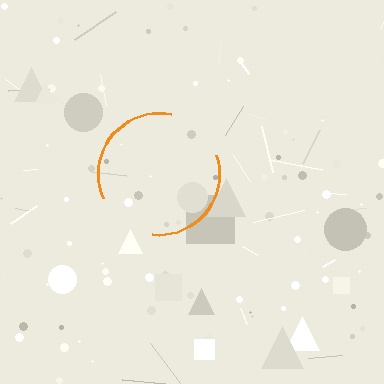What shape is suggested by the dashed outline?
The dashed outline suggests a circle.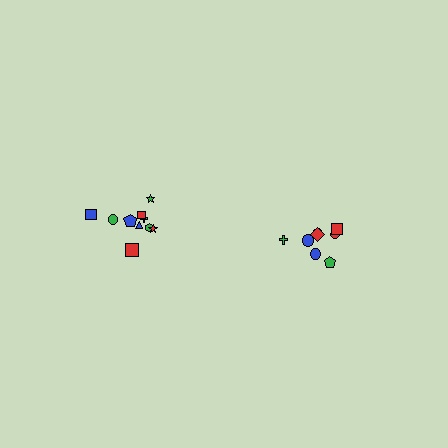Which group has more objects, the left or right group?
The left group.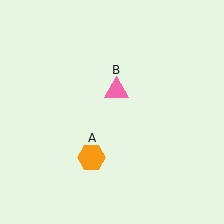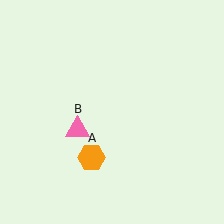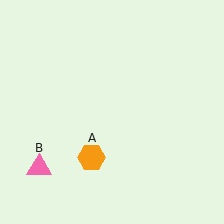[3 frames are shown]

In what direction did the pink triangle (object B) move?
The pink triangle (object B) moved down and to the left.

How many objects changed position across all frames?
1 object changed position: pink triangle (object B).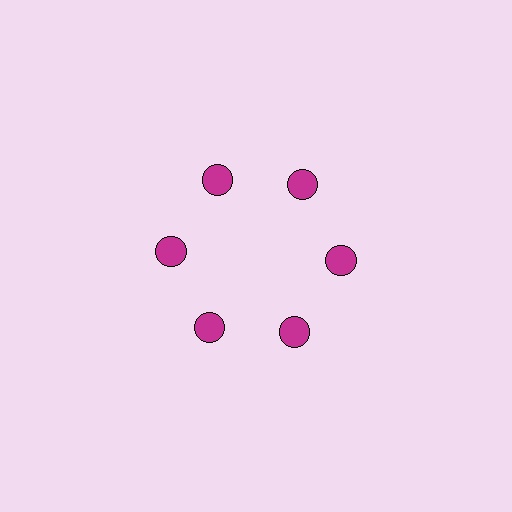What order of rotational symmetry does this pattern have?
This pattern has 6-fold rotational symmetry.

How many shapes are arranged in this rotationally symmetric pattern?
There are 6 shapes, arranged in 6 groups of 1.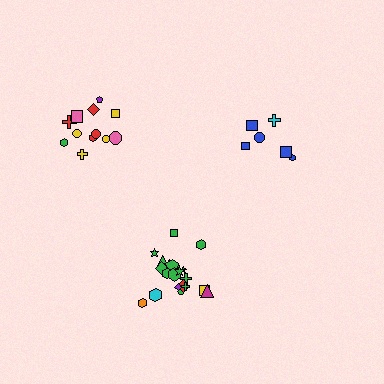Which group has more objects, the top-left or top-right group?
The top-left group.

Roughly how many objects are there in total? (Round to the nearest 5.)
Roughly 40 objects in total.